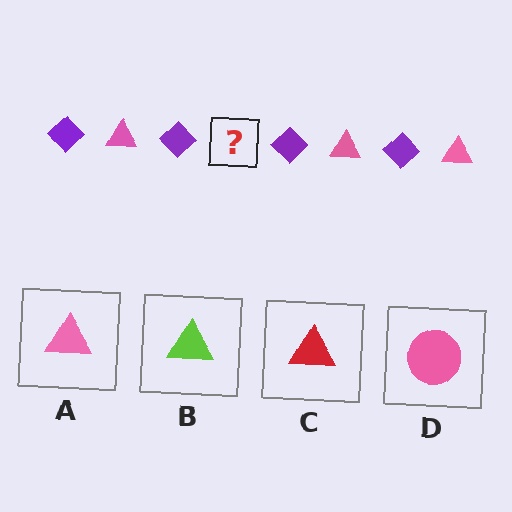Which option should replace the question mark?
Option A.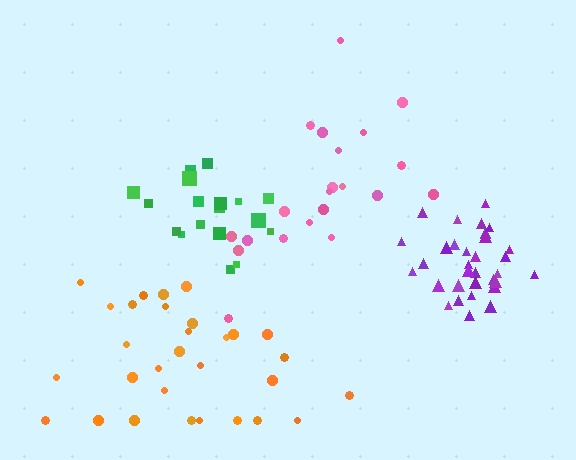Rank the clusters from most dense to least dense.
purple, green, orange, pink.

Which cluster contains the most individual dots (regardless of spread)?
Purple (33).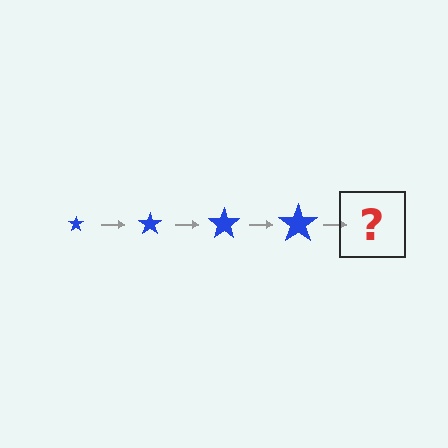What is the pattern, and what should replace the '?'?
The pattern is that the star gets progressively larger each step. The '?' should be a blue star, larger than the previous one.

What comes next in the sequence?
The next element should be a blue star, larger than the previous one.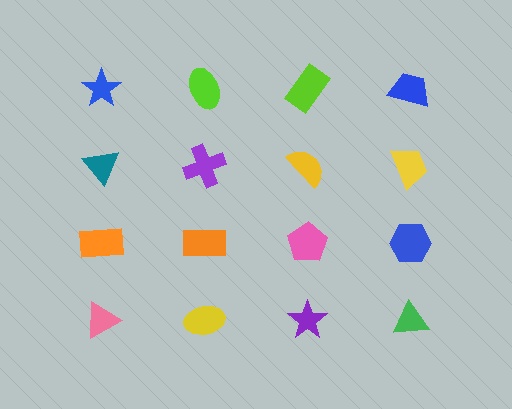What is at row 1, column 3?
A lime rectangle.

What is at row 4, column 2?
A yellow ellipse.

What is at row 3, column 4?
A blue hexagon.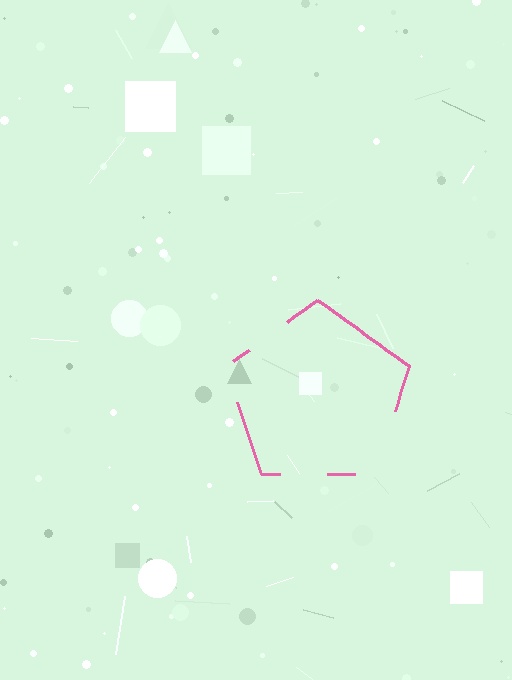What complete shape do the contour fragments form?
The contour fragments form a pentagon.